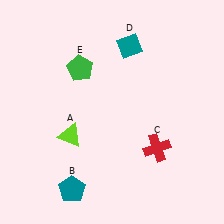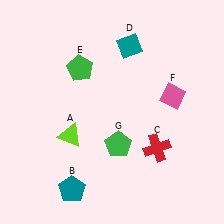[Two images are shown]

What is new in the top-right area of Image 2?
A pink diamond (F) was added in the top-right area of Image 2.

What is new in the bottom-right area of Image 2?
A green pentagon (G) was added in the bottom-right area of Image 2.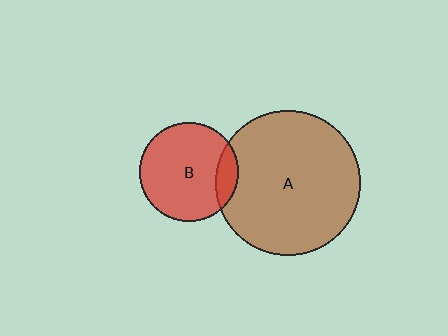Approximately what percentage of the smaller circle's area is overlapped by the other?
Approximately 15%.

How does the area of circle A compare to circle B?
Approximately 2.2 times.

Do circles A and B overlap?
Yes.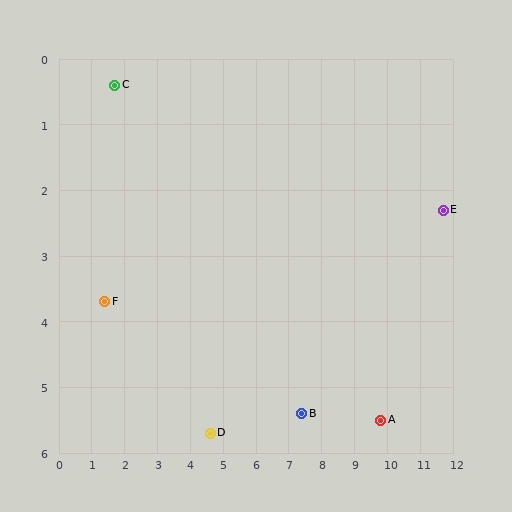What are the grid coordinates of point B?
Point B is at approximately (7.4, 5.4).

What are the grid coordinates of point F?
Point F is at approximately (1.4, 3.7).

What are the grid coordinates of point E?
Point E is at approximately (11.7, 2.3).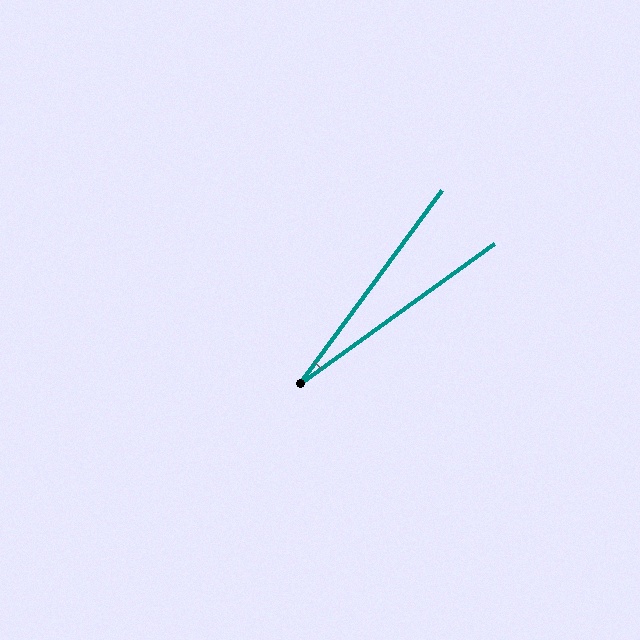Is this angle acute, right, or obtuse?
It is acute.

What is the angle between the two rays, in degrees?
Approximately 18 degrees.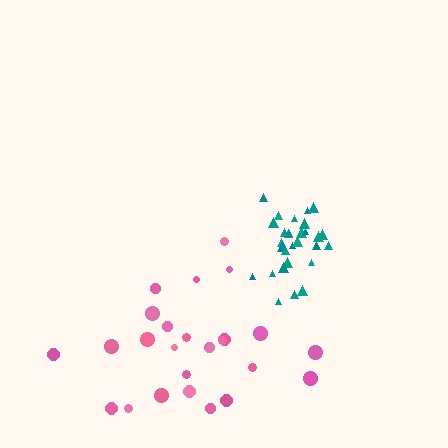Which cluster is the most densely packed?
Teal.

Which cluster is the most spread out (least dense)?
Pink.